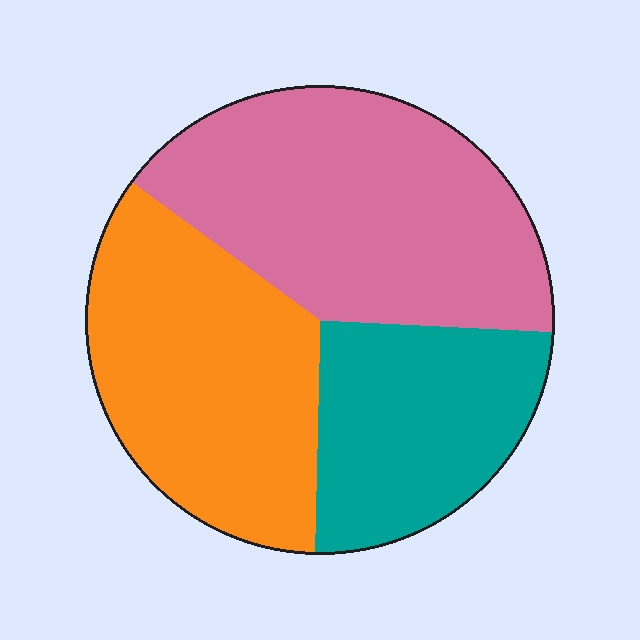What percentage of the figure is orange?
Orange takes up about one third (1/3) of the figure.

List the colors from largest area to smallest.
From largest to smallest: pink, orange, teal.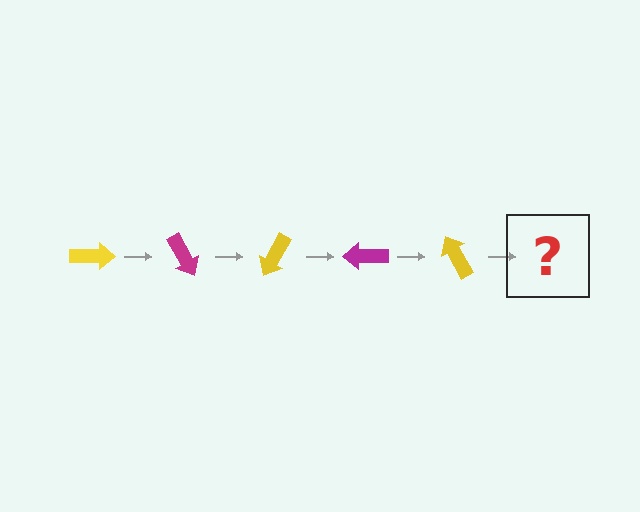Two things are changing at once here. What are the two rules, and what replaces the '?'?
The two rules are that it rotates 60 degrees each step and the color cycles through yellow and magenta. The '?' should be a magenta arrow, rotated 300 degrees from the start.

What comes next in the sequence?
The next element should be a magenta arrow, rotated 300 degrees from the start.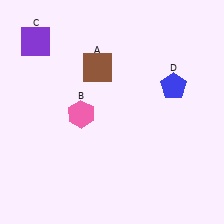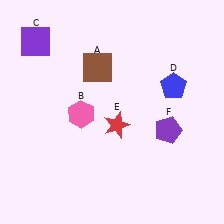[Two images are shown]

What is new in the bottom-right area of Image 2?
A red star (E) was added in the bottom-right area of Image 2.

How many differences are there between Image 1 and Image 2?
There are 2 differences between the two images.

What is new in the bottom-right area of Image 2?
A purple pentagon (F) was added in the bottom-right area of Image 2.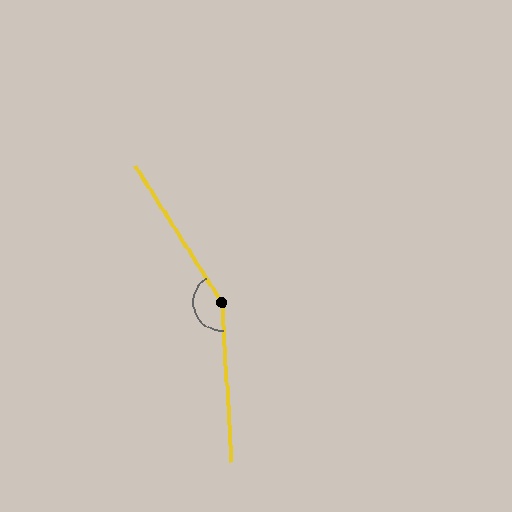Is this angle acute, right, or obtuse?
It is obtuse.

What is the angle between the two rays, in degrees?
Approximately 151 degrees.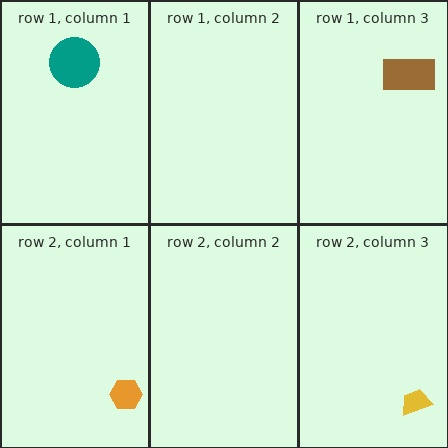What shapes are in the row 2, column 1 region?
The orange hexagon.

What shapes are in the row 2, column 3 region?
The yellow trapezoid.